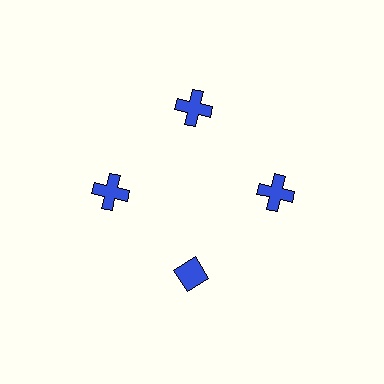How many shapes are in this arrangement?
There are 4 shapes arranged in a ring pattern.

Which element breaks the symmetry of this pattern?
The blue diamond at roughly the 6 o'clock position breaks the symmetry. All other shapes are blue crosses.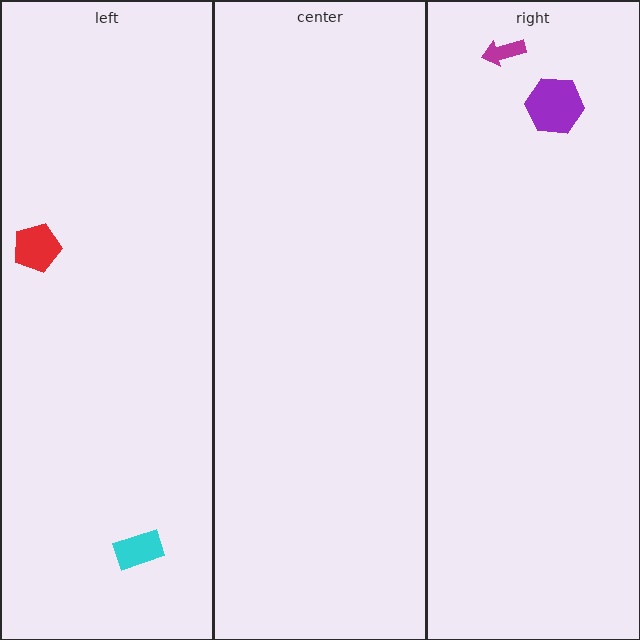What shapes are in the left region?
The red pentagon, the cyan rectangle.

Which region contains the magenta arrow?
The right region.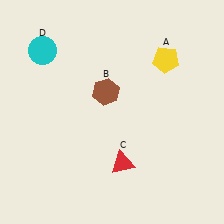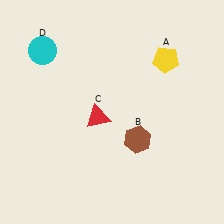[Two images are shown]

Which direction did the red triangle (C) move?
The red triangle (C) moved up.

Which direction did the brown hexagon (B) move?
The brown hexagon (B) moved down.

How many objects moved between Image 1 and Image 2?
2 objects moved between the two images.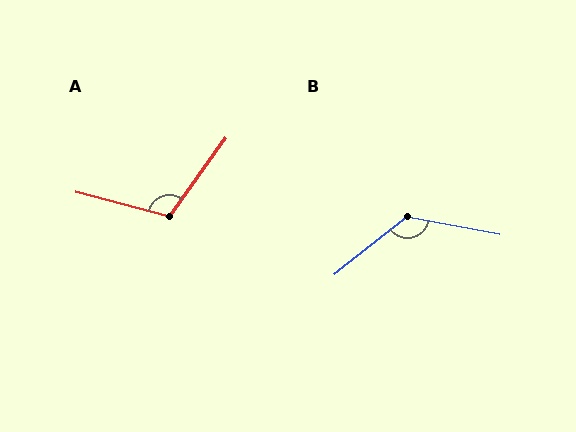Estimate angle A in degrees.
Approximately 111 degrees.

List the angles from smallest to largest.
A (111°), B (131°).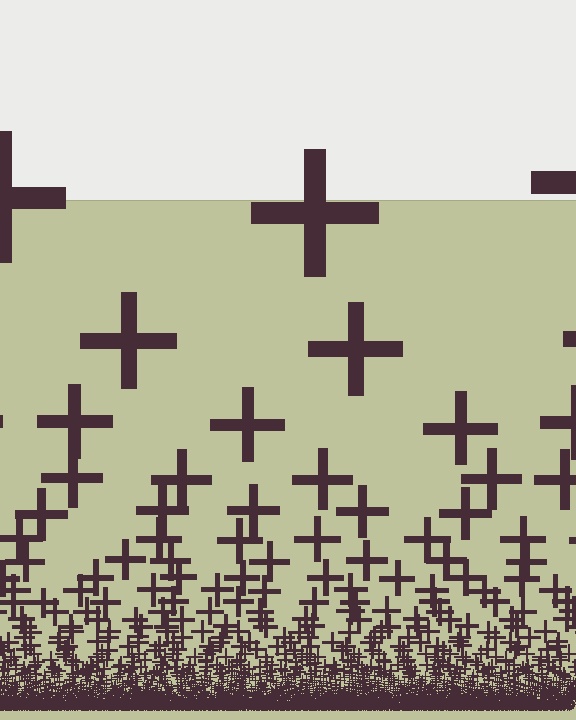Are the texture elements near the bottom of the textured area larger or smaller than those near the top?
Smaller. The gradient is inverted — elements near the bottom are smaller and denser.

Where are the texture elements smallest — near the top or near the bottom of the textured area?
Near the bottom.